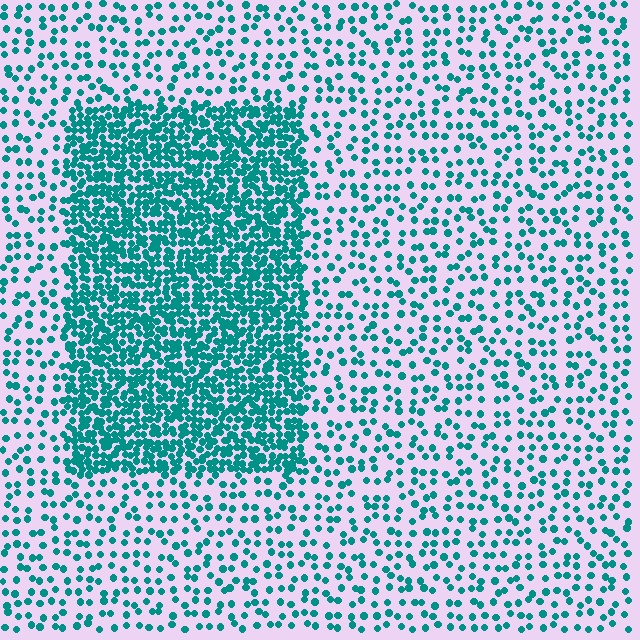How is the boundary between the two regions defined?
The boundary is defined by a change in element density (approximately 2.9x ratio). All elements are the same color, size, and shape.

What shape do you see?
I see a rectangle.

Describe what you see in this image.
The image contains small teal elements arranged at two different densities. A rectangle-shaped region is visible where the elements are more densely packed than the surrounding area.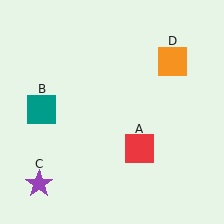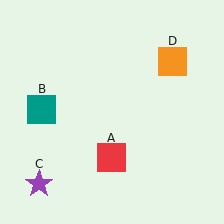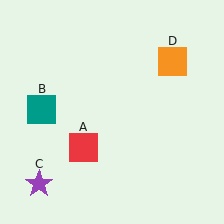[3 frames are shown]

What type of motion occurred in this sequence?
The red square (object A) rotated clockwise around the center of the scene.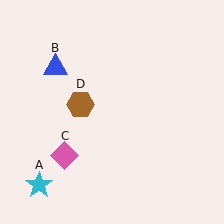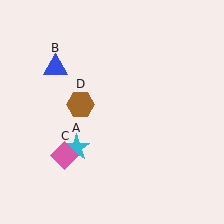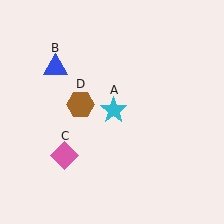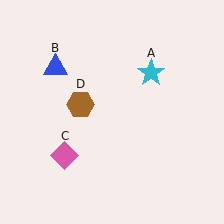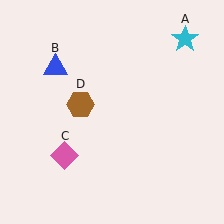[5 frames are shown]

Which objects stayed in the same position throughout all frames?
Blue triangle (object B) and pink diamond (object C) and brown hexagon (object D) remained stationary.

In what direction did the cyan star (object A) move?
The cyan star (object A) moved up and to the right.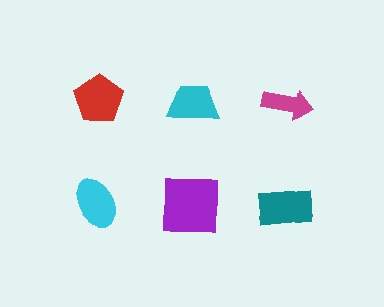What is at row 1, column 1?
A red pentagon.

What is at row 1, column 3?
A magenta arrow.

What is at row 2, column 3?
A teal rectangle.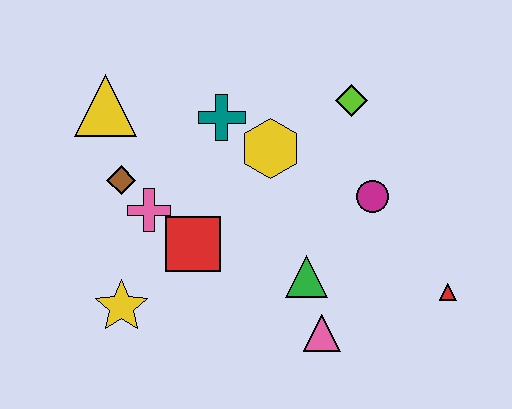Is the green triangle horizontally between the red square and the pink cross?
No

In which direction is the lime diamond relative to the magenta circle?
The lime diamond is above the magenta circle.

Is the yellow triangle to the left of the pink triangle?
Yes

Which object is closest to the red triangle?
The magenta circle is closest to the red triangle.